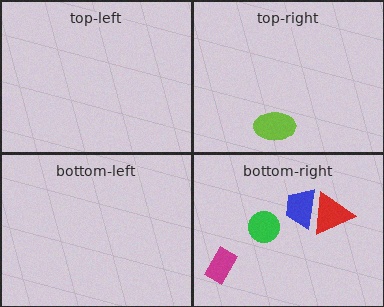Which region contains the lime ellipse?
The top-right region.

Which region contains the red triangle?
The bottom-right region.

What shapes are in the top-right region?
The lime ellipse.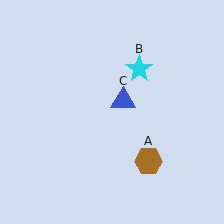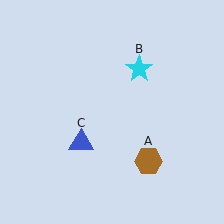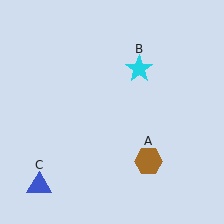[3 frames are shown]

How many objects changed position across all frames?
1 object changed position: blue triangle (object C).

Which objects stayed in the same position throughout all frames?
Brown hexagon (object A) and cyan star (object B) remained stationary.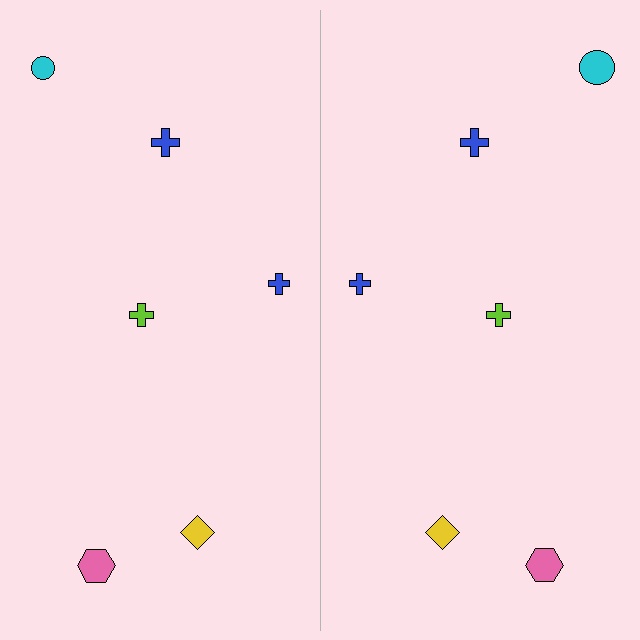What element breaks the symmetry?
The cyan circle on the right side has a different size than its mirror counterpart.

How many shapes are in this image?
There are 12 shapes in this image.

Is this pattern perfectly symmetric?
No, the pattern is not perfectly symmetric. The cyan circle on the right side has a different size than its mirror counterpart.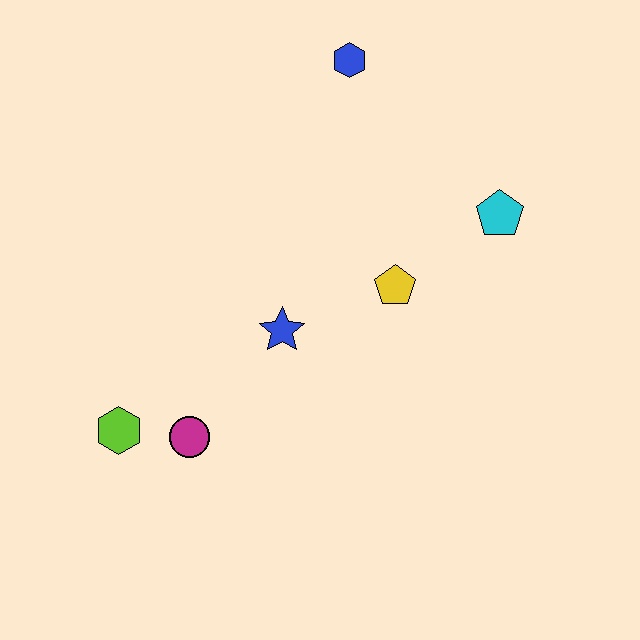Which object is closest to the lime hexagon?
The magenta circle is closest to the lime hexagon.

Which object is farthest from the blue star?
The blue hexagon is farthest from the blue star.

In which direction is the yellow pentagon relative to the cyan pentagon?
The yellow pentagon is to the left of the cyan pentagon.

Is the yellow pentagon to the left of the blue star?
No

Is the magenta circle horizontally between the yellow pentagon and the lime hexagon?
Yes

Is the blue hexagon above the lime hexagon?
Yes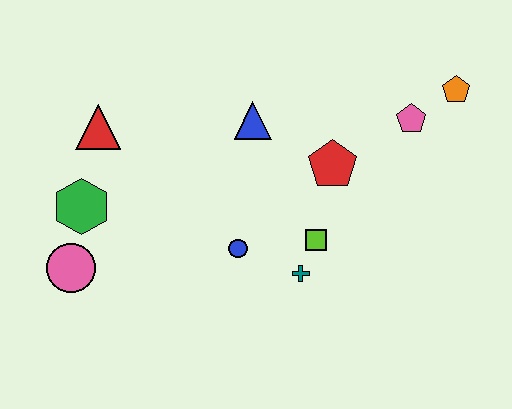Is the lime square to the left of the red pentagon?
Yes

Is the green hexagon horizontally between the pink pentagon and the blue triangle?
No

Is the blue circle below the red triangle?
Yes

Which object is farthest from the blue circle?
The orange pentagon is farthest from the blue circle.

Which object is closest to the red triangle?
The green hexagon is closest to the red triangle.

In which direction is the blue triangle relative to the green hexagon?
The blue triangle is to the right of the green hexagon.